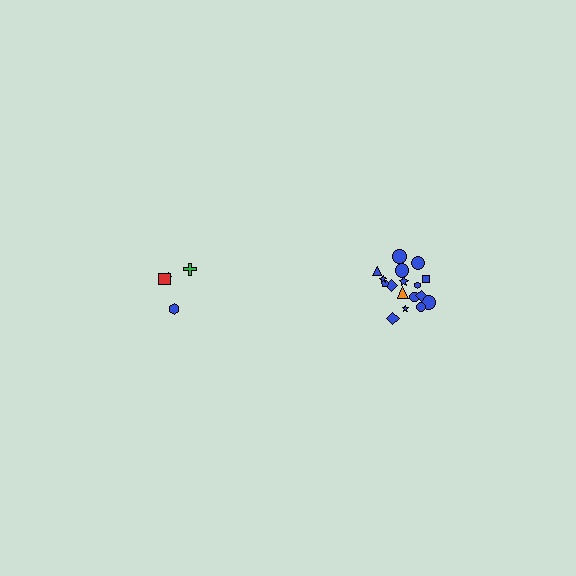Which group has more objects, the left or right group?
The right group.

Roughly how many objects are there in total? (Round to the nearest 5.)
Roughly 20 objects in total.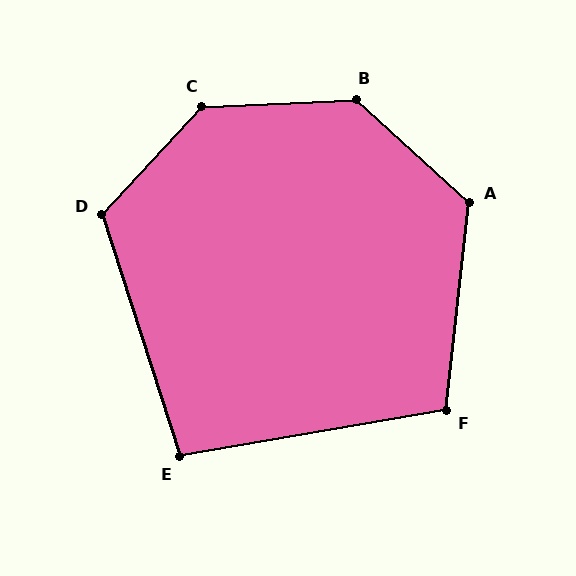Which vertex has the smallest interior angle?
E, at approximately 98 degrees.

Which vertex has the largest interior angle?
C, at approximately 136 degrees.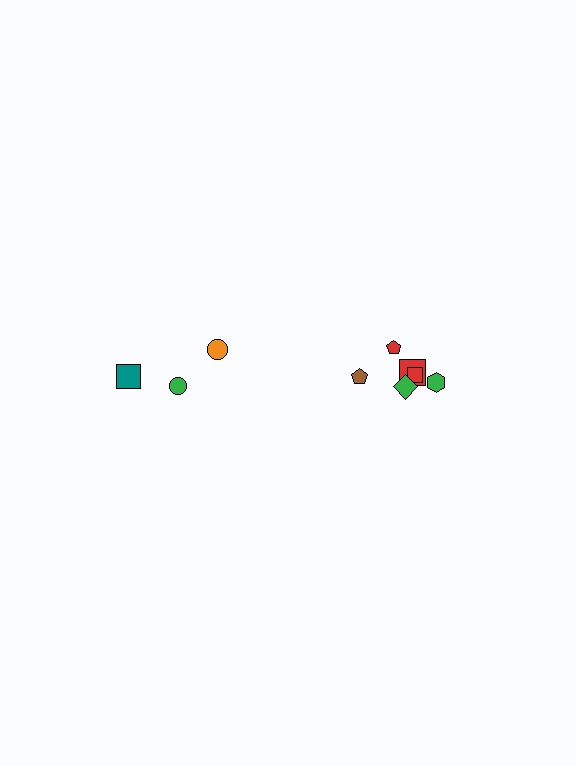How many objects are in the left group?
There are 3 objects.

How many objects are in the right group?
There are 6 objects.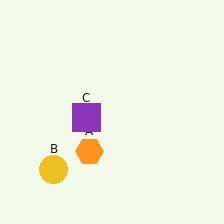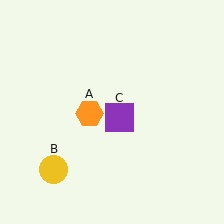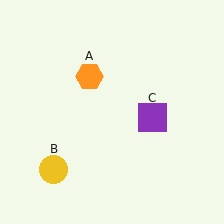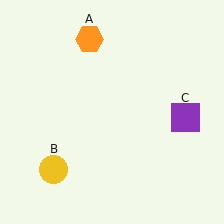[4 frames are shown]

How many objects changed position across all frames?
2 objects changed position: orange hexagon (object A), purple square (object C).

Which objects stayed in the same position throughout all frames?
Yellow circle (object B) remained stationary.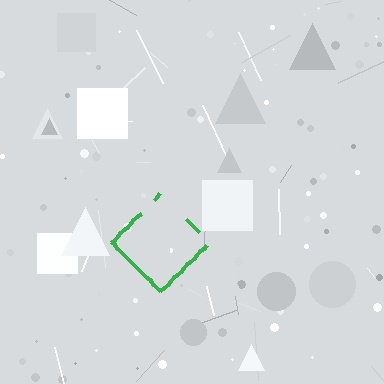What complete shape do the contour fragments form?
The contour fragments form a diamond.